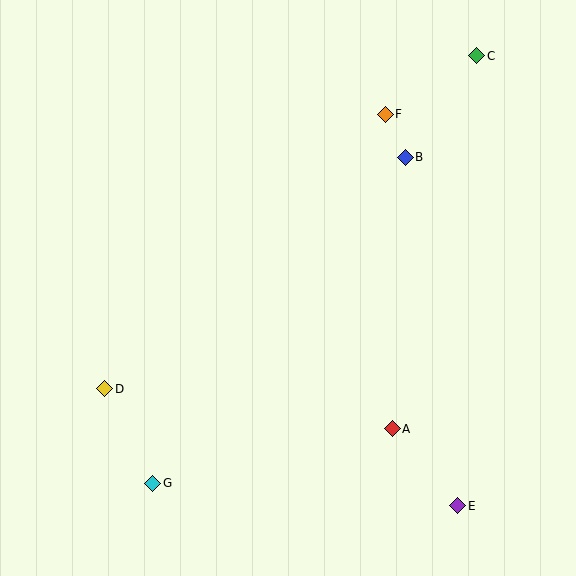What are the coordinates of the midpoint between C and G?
The midpoint between C and G is at (315, 270).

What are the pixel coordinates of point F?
Point F is at (385, 114).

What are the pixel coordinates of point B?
Point B is at (405, 157).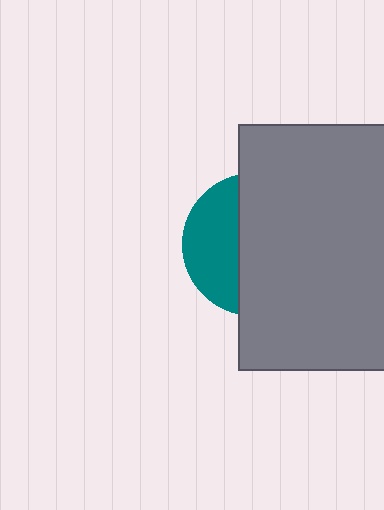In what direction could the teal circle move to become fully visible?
The teal circle could move left. That would shift it out from behind the gray rectangle entirely.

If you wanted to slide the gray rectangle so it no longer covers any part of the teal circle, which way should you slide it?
Slide it right — that is the most direct way to separate the two shapes.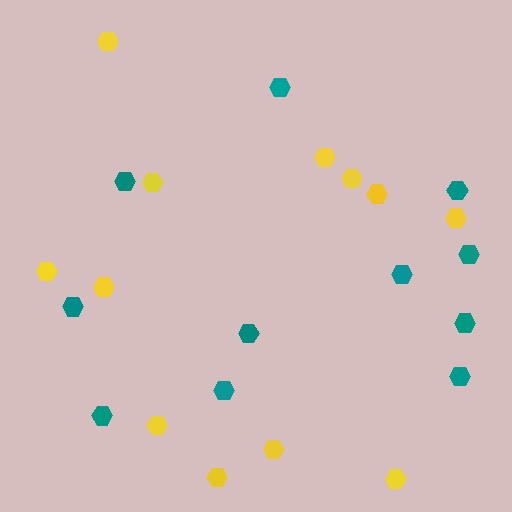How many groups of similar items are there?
There are 2 groups: one group of teal hexagons (11) and one group of yellow hexagons (12).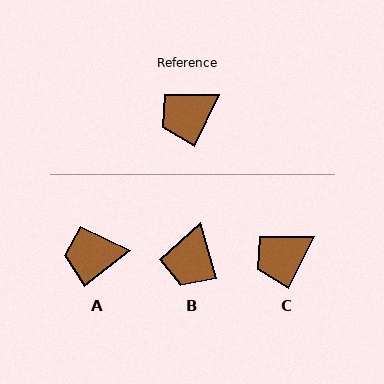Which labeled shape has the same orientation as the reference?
C.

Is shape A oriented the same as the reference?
No, it is off by about 25 degrees.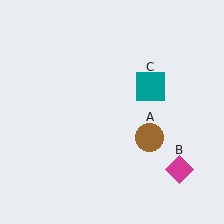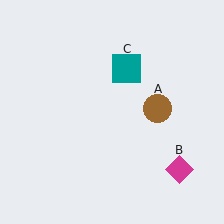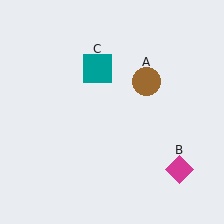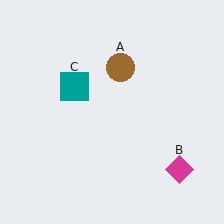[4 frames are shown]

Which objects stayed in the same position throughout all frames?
Magenta diamond (object B) remained stationary.